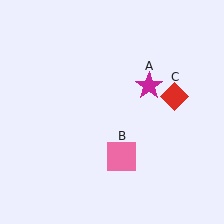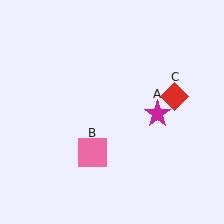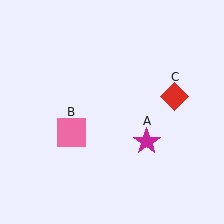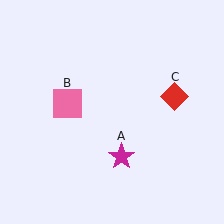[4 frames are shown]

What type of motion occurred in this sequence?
The magenta star (object A), pink square (object B) rotated clockwise around the center of the scene.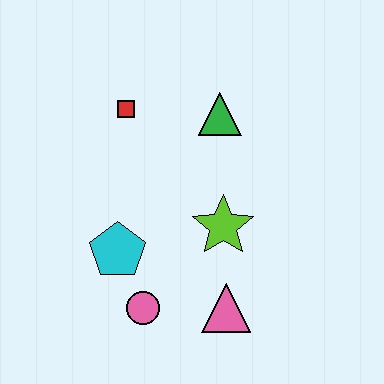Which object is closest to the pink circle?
The cyan pentagon is closest to the pink circle.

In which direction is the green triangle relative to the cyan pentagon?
The green triangle is above the cyan pentagon.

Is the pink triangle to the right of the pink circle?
Yes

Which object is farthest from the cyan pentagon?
The green triangle is farthest from the cyan pentagon.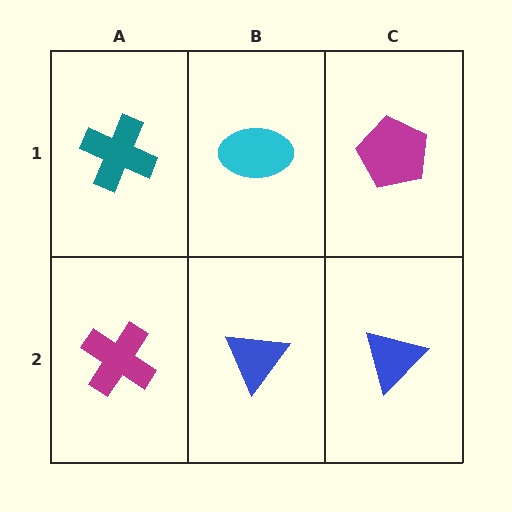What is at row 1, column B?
A cyan ellipse.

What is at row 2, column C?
A blue triangle.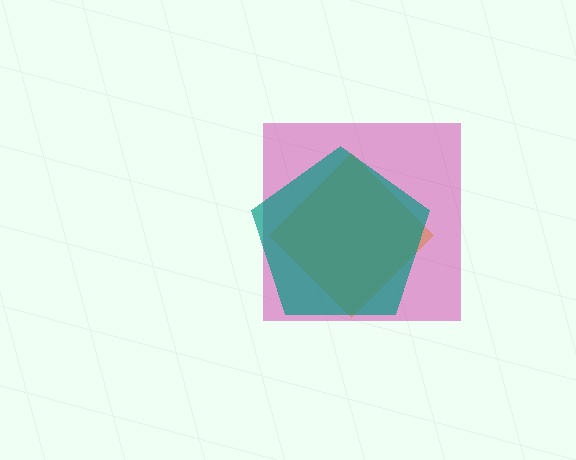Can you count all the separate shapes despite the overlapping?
Yes, there are 3 separate shapes.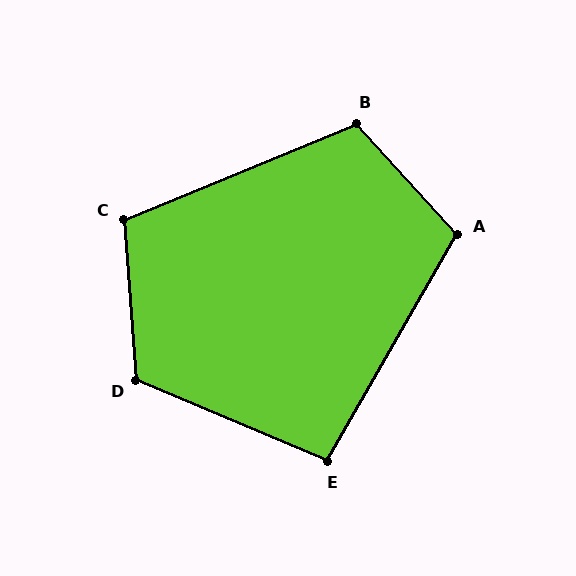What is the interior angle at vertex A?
Approximately 108 degrees (obtuse).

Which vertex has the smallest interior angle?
E, at approximately 97 degrees.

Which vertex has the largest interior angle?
D, at approximately 117 degrees.